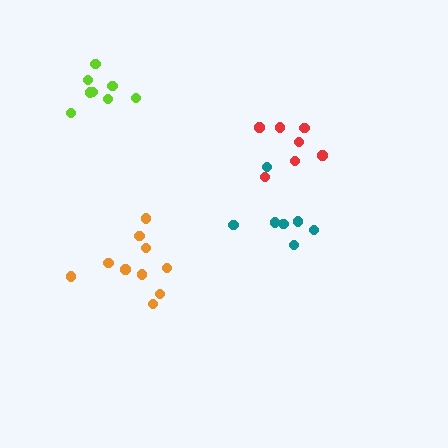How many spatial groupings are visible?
There are 4 spatial groupings.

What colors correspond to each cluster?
The clusters are colored: teal, orange, lime, red.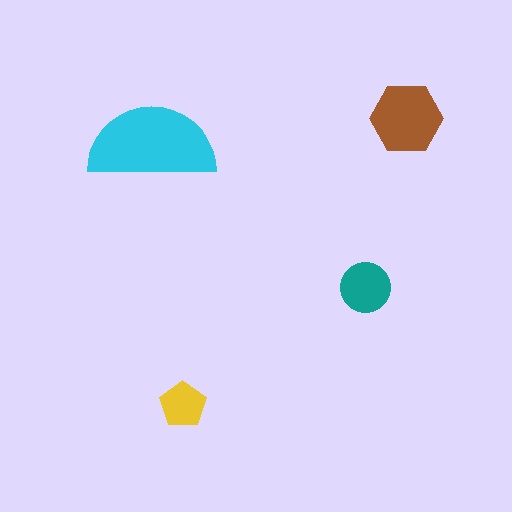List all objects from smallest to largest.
The yellow pentagon, the teal circle, the brown hexagon, the cyan semicircle.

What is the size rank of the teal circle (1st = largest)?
3rd.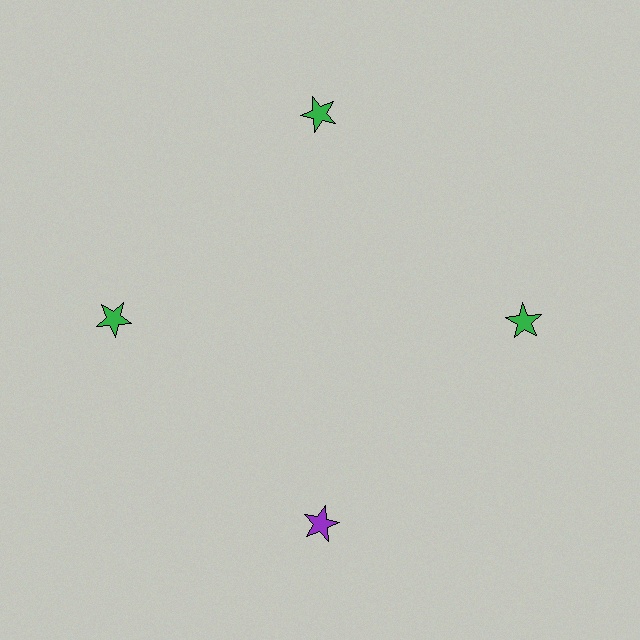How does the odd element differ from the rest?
It has a different color: purple instead of green.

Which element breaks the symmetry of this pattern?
The purple star at roughly the 6 o'clock position breaks the symmetry. All other shapes are green stars.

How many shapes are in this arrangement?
There are 4 shapes arranged in a ring pattern.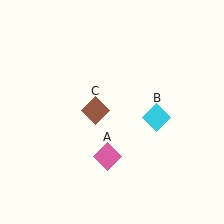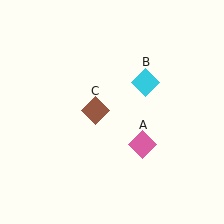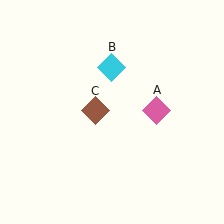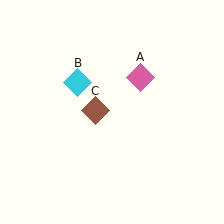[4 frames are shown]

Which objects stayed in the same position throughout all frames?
Brown diamond (object C) remained stationary.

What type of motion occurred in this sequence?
The pink diamond (object A), cyan diamond (object B) rotated counterclockwise around the center of the scene.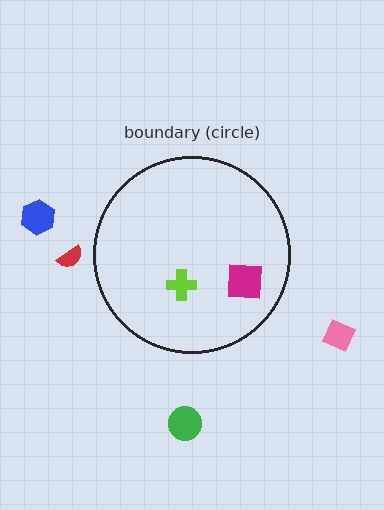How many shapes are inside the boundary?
2 inside, 4 outside.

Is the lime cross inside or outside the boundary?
Inside.